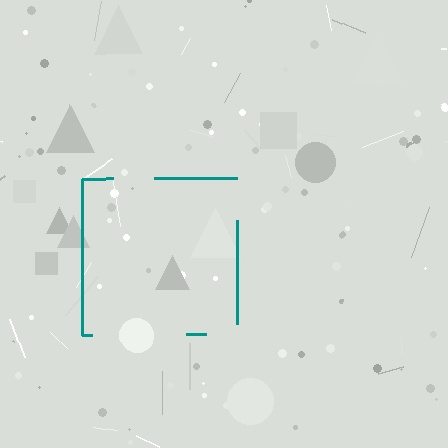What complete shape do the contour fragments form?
The contour fragments form a square.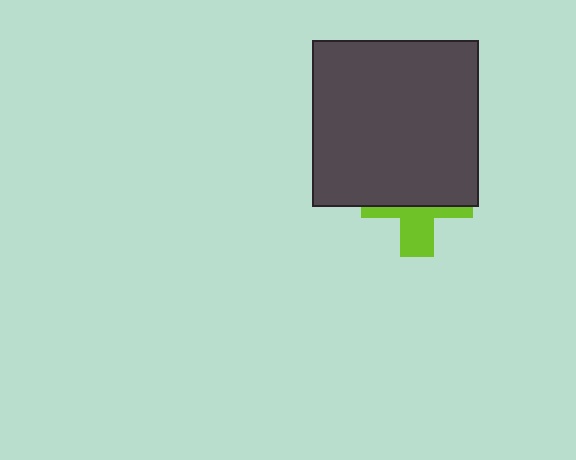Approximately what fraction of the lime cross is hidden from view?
Roughly 62% of the lime cross is hidden behind the dark gray square.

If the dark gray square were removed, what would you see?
You would see the complete lime cross.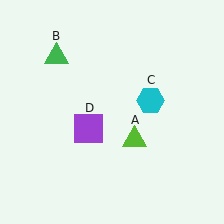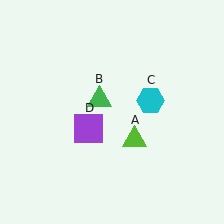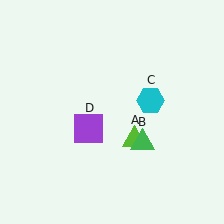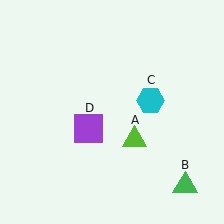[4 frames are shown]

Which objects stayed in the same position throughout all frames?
Lime triangle (object A) and cyan hexagon (object C) and purple square (object D) remained stationary.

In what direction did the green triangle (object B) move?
The green triangle (object B) moved down and to the right.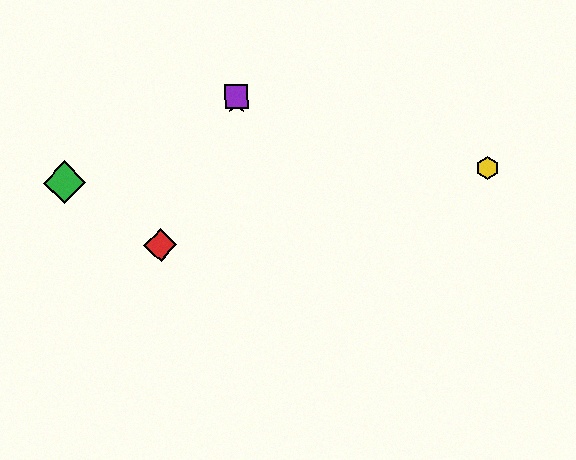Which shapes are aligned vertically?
The blue star, the purple square are aligned vertically.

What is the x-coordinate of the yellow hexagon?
The yellow hexagon is at x≈487.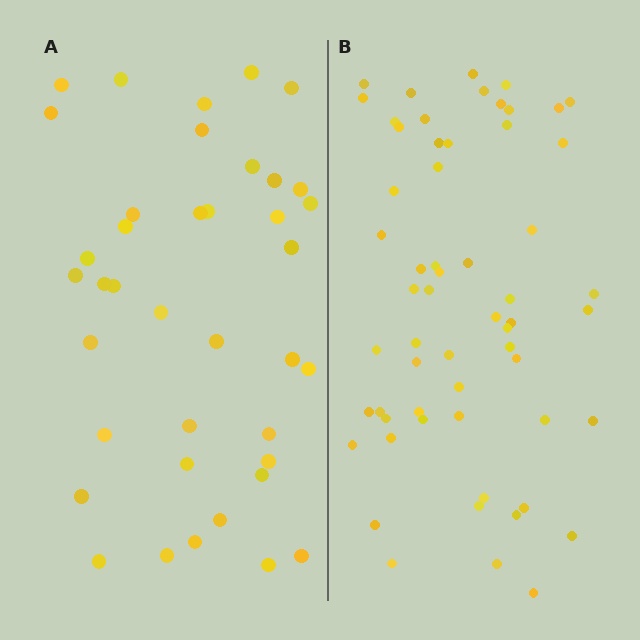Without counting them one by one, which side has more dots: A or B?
Region B (the right region) has more dots.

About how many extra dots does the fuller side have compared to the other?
Region B has approximately 20 more dots than region A.